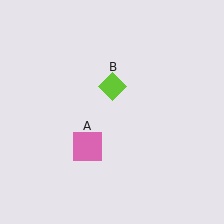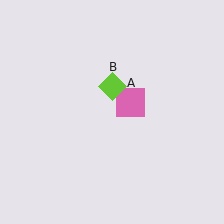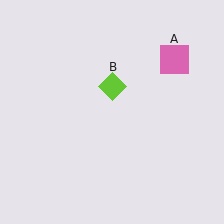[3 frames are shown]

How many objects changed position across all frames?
1 object changed position: pink square (object A).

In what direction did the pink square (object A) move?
The pink square (object A) moved up and to the right.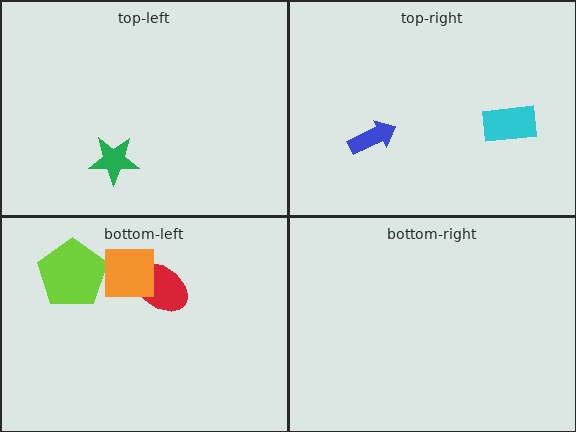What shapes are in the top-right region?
The cyan rectangle, the blue arrow.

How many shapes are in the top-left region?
1.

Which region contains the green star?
The top-left region.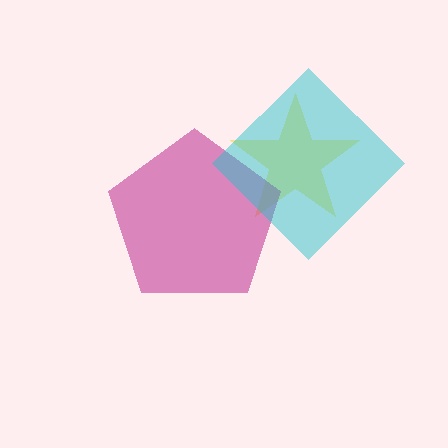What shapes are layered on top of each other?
The layered shapes are: a yellow star, a magenta pentagon, a cyan diamond.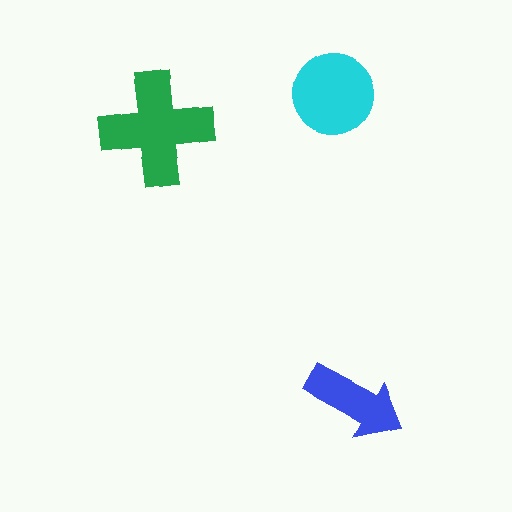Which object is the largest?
The green cross.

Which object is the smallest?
The blue arrow.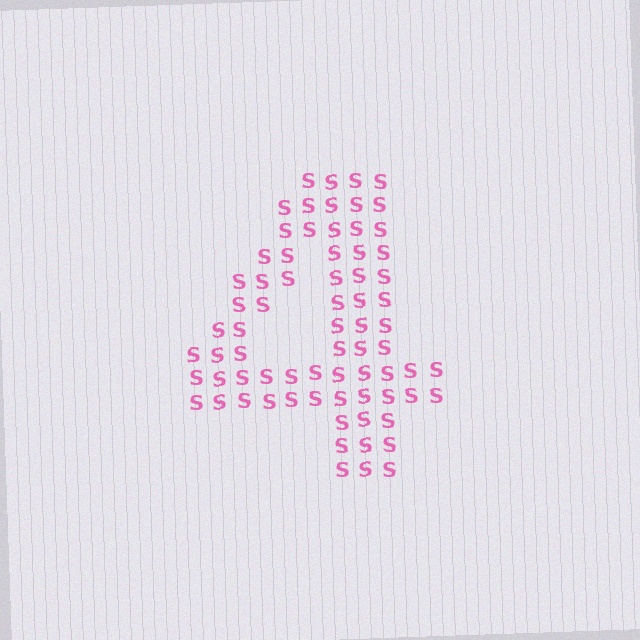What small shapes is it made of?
It is made of small letter S's.